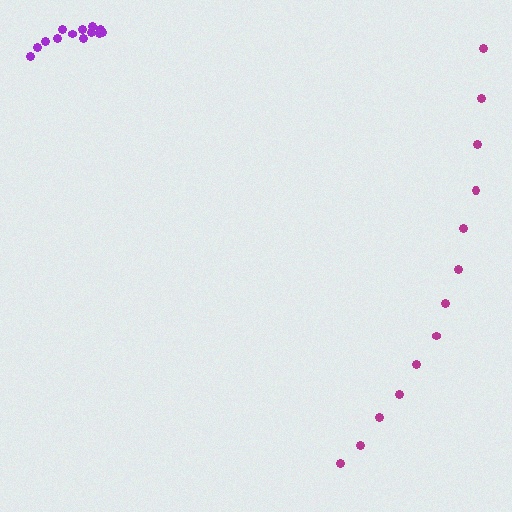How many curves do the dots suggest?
There are 2 distinct paths.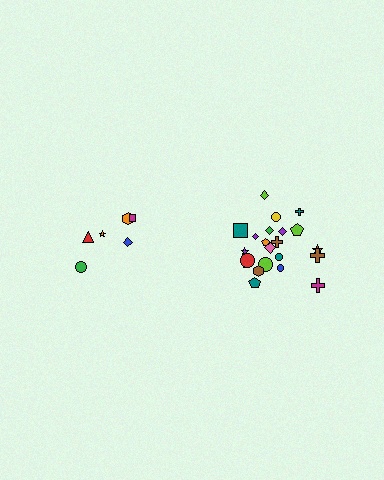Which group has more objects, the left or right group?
The right group.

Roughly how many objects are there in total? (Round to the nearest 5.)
Roughly 30 objects in total.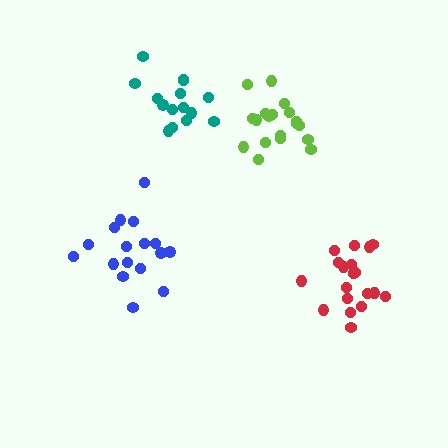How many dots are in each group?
Group 1: 15 dots, Group 2: 17 dots, Group 3: 19 dots, Group 4: 19 dots (70 total).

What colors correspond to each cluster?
The clusters are colored: teal, blue, lime, red.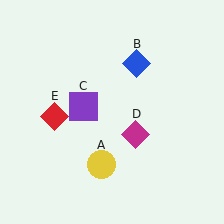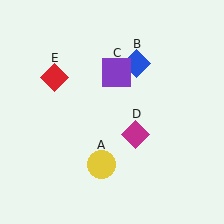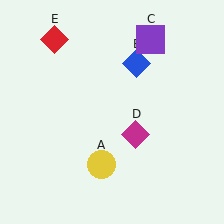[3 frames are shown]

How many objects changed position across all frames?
2 objects changed position: purple square (object C), red diamond (object E).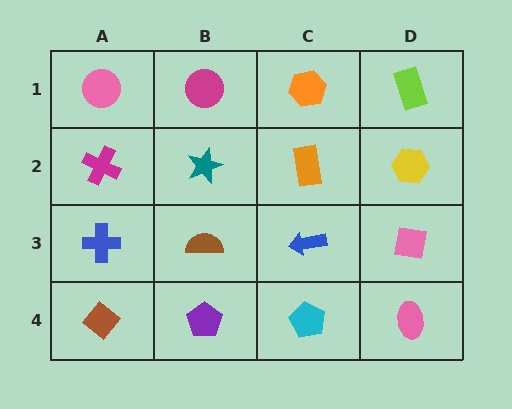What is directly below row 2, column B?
A brown semicircle.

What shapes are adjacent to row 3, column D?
A yellow hexagon (row 2, column D), a pink ellipse (row 4, column D), a blue arrow (row 3, column C).